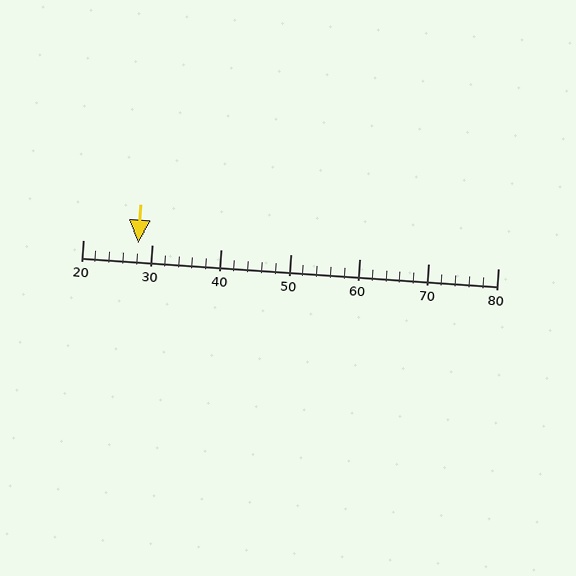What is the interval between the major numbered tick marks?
The major tick marks are spaced 10 units apart.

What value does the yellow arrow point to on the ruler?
The yellow arrow points to approximately 28.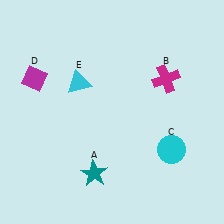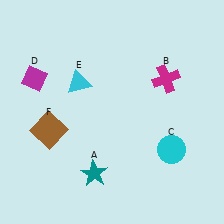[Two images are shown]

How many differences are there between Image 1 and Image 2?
There is 1 difference between the two images.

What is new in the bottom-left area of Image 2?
A brown square (F) was added in the bottom-left area of Image 2.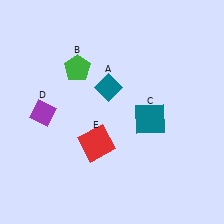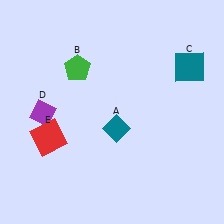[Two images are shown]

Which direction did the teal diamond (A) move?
The teal diamond (A) moved down.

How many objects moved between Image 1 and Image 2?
3 objects moved between the two images.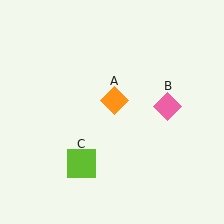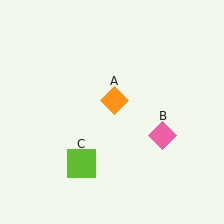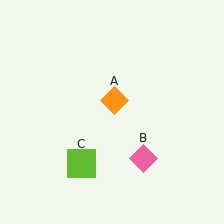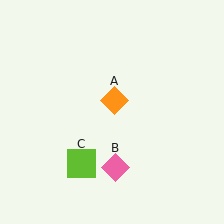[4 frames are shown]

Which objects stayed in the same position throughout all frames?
Orange diamond (object A) and lime square (object C) remained stationary.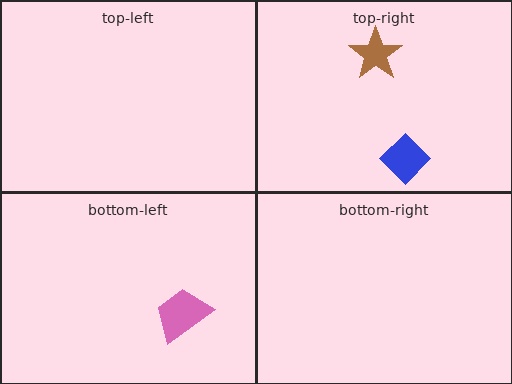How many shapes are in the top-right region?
2.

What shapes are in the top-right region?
The brown star, the blue diamond.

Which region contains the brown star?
The top-right region.